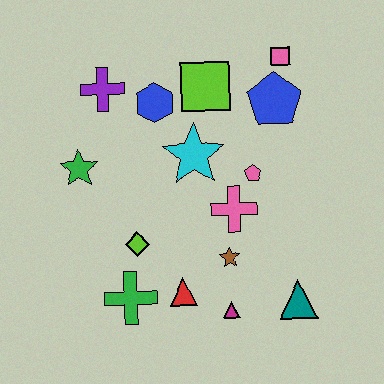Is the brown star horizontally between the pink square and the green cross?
Yes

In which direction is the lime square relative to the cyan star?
The lime square is above the cyan star.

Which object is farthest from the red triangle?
The pink square is farthest from the red triangle.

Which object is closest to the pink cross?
The pink pentagon is closest to the pink cross.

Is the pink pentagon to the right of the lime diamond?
Yes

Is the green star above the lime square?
No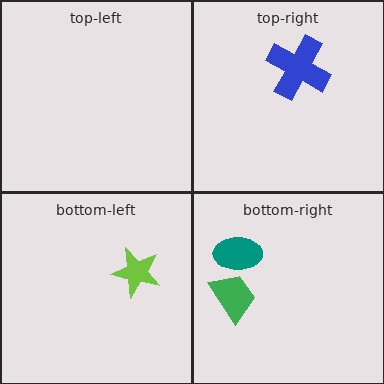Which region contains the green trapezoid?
The bottom-right region.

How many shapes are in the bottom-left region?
1.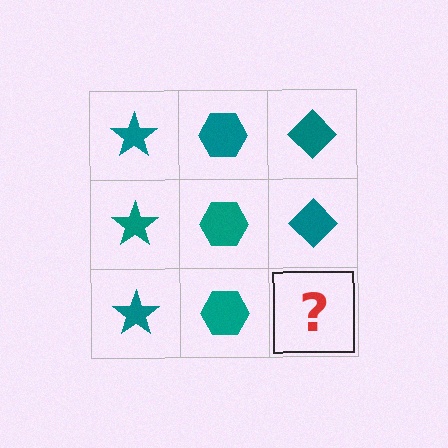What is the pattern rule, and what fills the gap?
The rule is that each column has a consistent shape. The gap should be filled with a teal diamond.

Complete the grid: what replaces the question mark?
The question mark should be replaced with a teal diamond.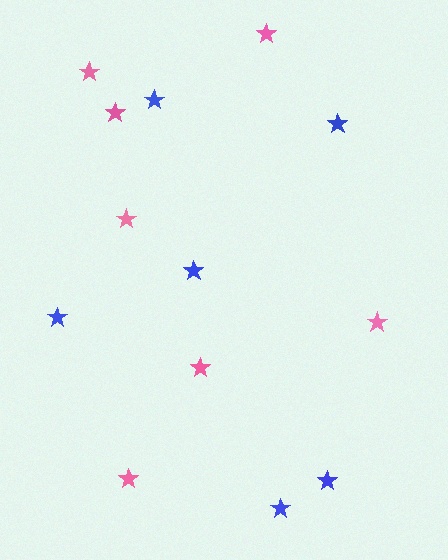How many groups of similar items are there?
There are 2 groups: one group of pink stars (7) and one group of blue stars (6).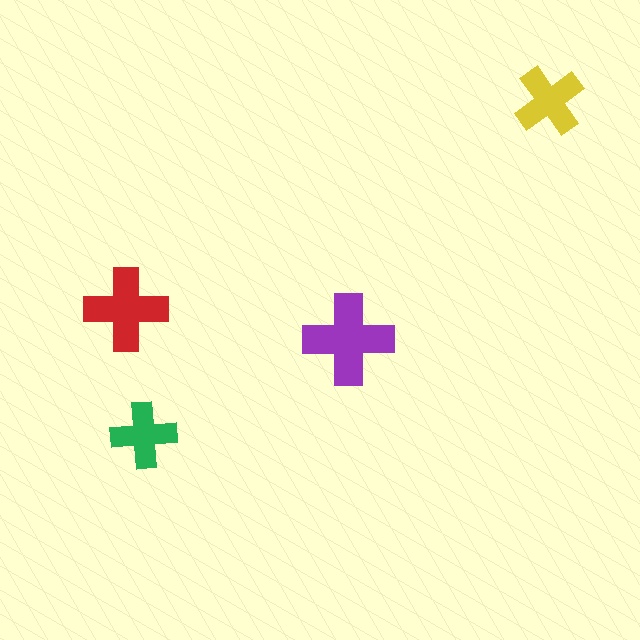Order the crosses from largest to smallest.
the purple one, the red one, the yellow one, the green one.